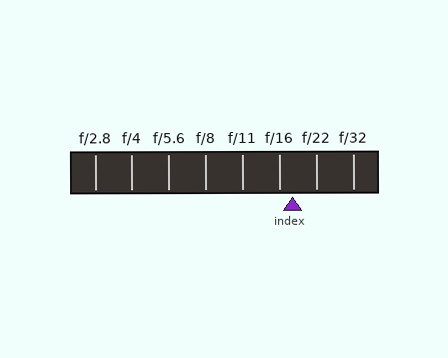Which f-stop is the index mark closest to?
The index mark is closest to f/16.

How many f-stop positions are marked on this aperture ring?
There are 8 f-stop positions marked.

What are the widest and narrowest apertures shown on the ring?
The widest aperture shown is f/2.8 and the narrowest is f/32.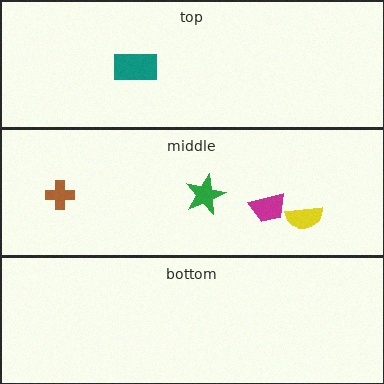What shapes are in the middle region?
The brown cross, the yellow semicircle, the magenta trapezoid, the green star.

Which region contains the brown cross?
The middle region.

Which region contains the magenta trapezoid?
The middle region.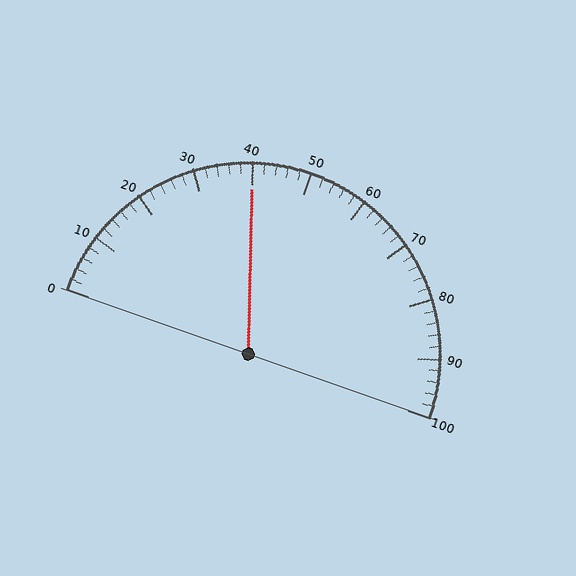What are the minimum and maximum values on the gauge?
The gauge ranges from 0 to 100.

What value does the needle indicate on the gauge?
The needle indicates approximately 40.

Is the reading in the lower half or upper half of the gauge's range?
The reading is in the lower half of the range (0 to 100).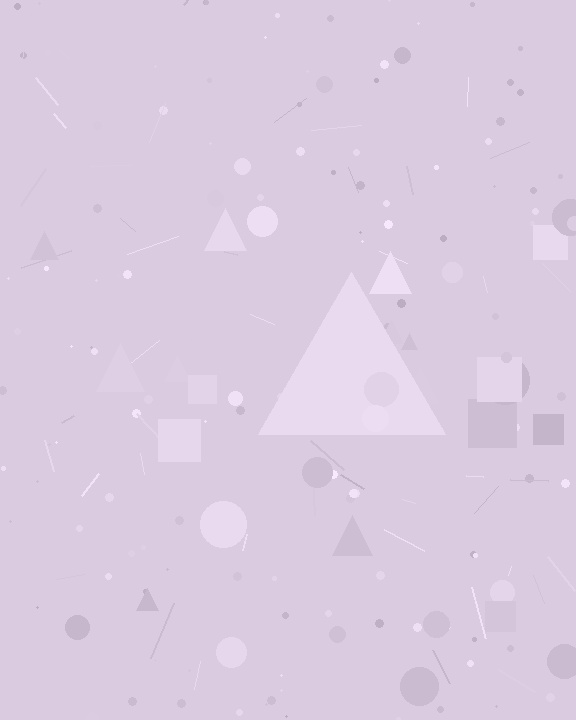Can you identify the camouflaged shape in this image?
The camouflaged shape is a triangle.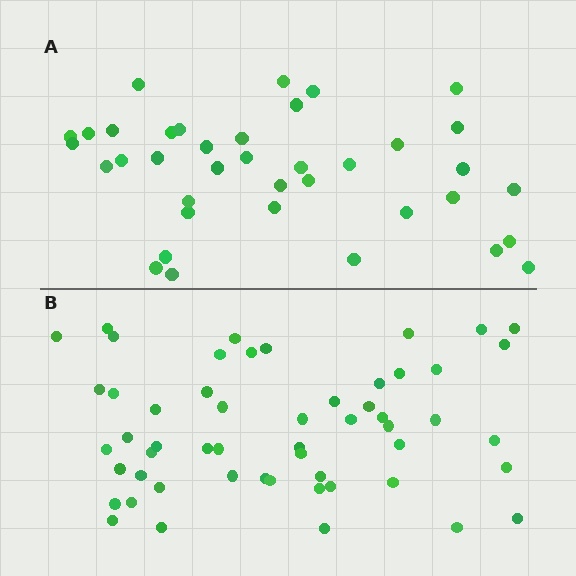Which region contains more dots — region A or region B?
Region B (the bottom region) has more dots.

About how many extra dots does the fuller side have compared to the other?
Region B has approximately 15 more dots than region A.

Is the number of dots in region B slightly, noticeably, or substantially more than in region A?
Region B has noticeably more, but not dramatically so. The ratio is roughly 1.4 to 1.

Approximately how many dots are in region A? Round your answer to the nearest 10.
About 40 dots. (The exact count is 38, which rounds to 40.)